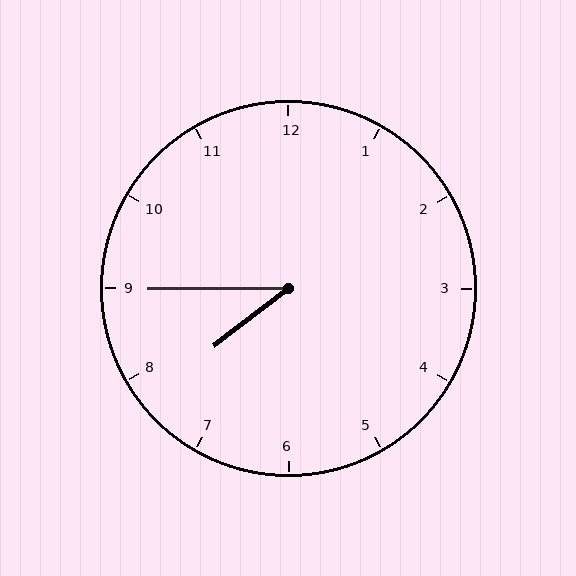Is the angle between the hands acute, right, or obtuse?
It is acute.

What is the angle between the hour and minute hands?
Approximately 38 degrees.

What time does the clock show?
7:45.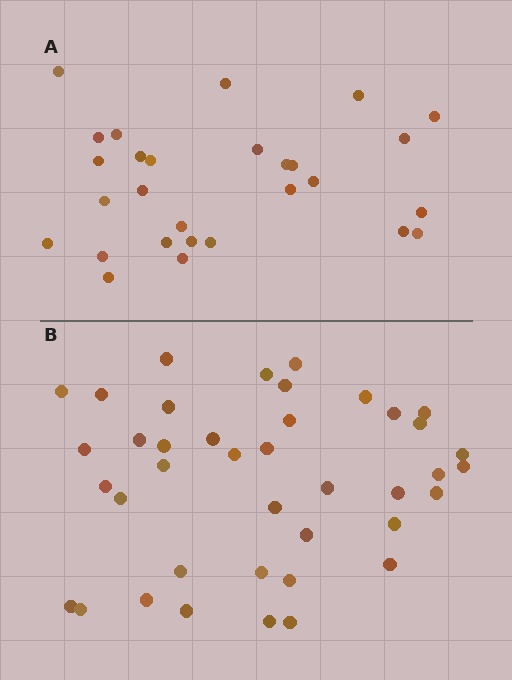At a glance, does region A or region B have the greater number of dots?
Region B (the bottom region) has more dots.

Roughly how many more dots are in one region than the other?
Region B has roughly 12 or so more dots than region A.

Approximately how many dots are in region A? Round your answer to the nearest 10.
About 30 dots. (The exact count is 28, which rounds to 30.)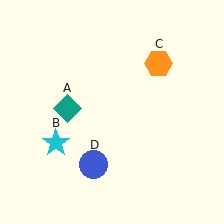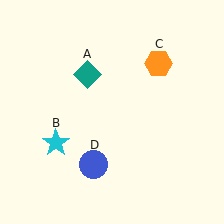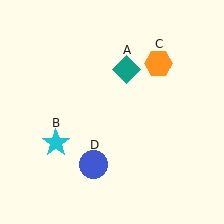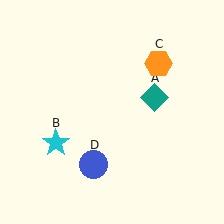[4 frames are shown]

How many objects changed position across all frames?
1 object changed position: teal diamond (object A).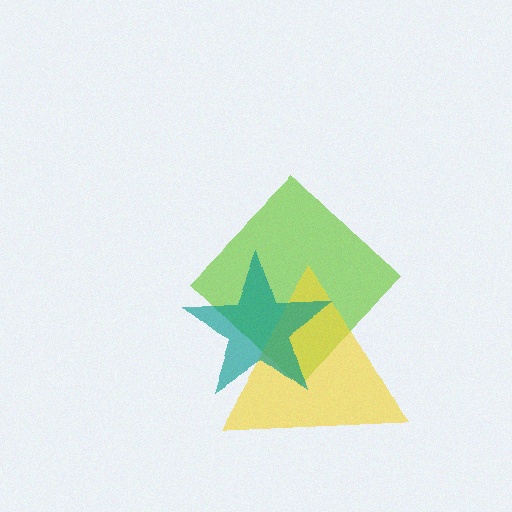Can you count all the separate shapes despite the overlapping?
Yes, there are 3 separate shapes.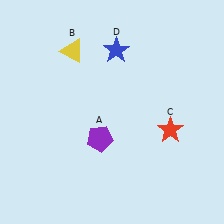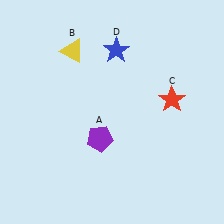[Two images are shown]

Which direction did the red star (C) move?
The red star (C) moved up.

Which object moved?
The red star (C) moved up.